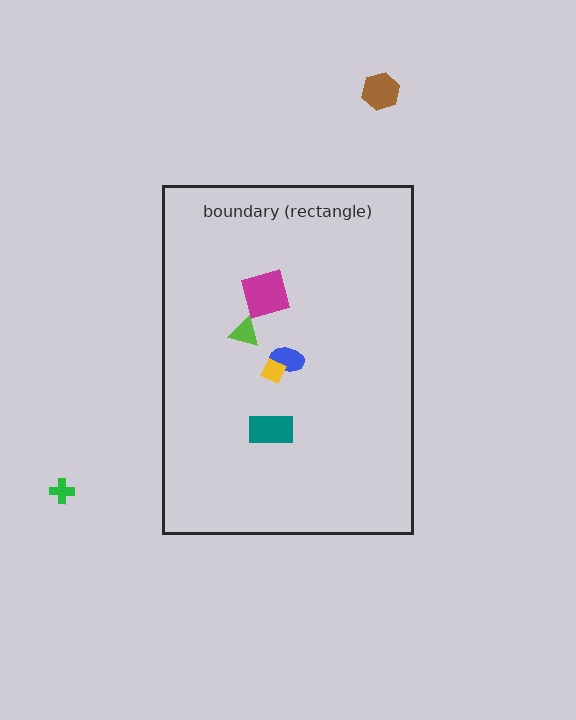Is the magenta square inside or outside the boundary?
Inside.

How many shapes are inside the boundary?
5 inside, 2 outside.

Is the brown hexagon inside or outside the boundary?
Outside.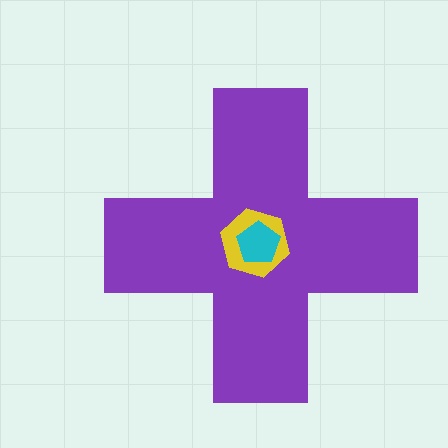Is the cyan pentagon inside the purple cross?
Yes.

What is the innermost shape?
The cyan pentagon.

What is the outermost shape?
The purple cross.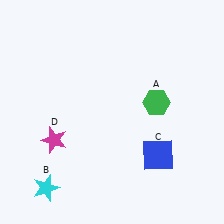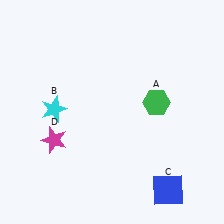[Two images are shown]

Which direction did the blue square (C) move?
The blue square (C) moved down.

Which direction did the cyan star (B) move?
The cyan star (B) moved up.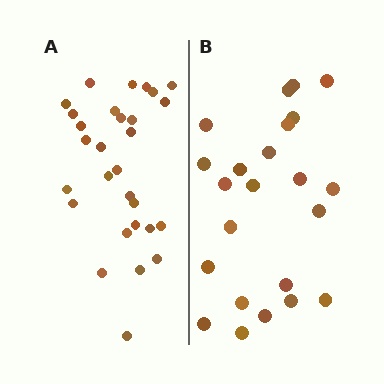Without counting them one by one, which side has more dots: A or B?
Region A (the left region) has more dots.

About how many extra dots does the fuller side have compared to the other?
Region A has about 6 more dots than region B.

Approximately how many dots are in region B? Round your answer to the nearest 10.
About 20 dots. (The exact count is 23, which rounds to 20.)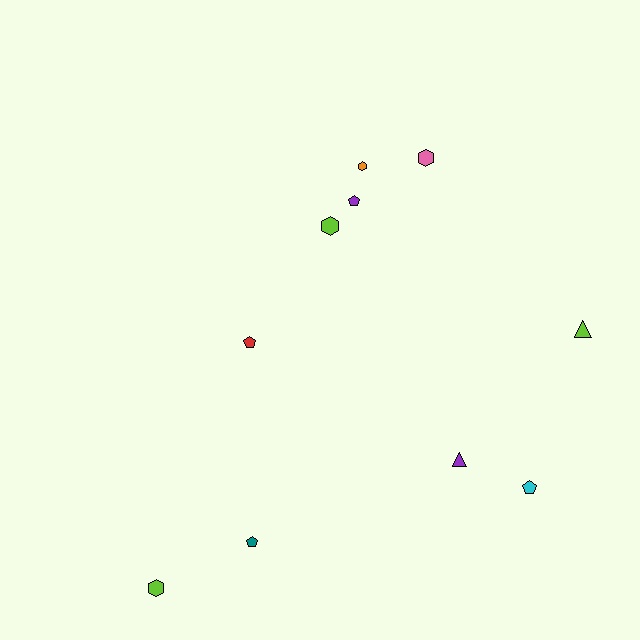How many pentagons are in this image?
There are 4 pentagons.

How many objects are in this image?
There are 10 objects.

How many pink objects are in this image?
There is 1 pink object.